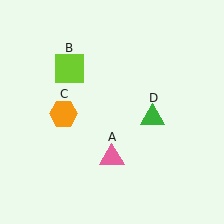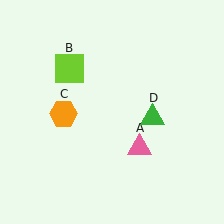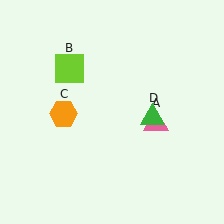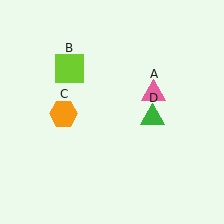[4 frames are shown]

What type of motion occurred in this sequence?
The pink triangle (object A) rotated counterclockwise around the center of the scene.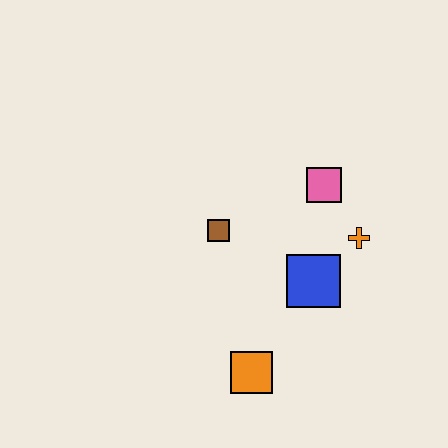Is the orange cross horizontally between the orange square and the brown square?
No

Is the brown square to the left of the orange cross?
Yes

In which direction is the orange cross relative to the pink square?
The orange cross is below the pink square.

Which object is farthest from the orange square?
The pink square is farthest from the orange square.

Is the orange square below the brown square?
Yes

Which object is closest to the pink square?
The orange cross is closest to the pink square.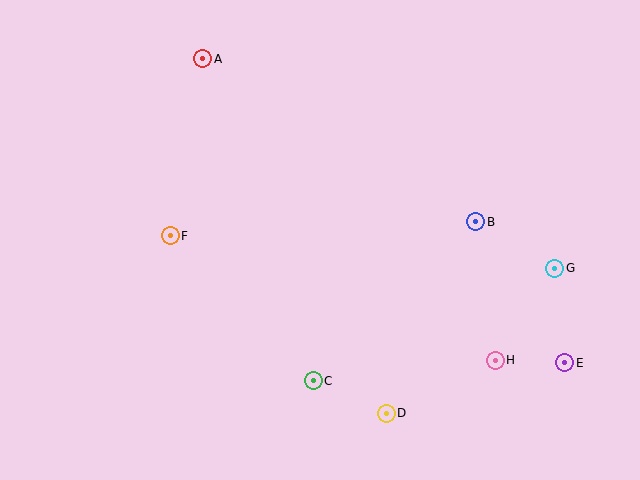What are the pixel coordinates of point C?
Point C is at (313, 381).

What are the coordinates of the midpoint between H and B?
The midpoint between H and B is at (486, 291).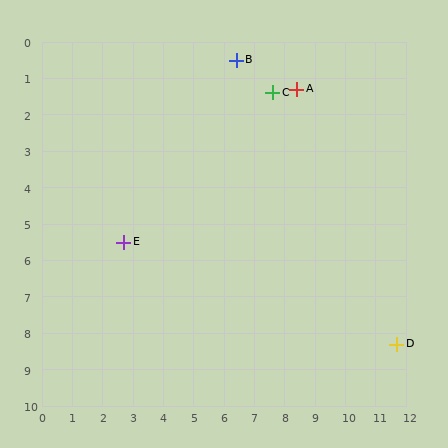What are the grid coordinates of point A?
Point A is at approximately (8.4, 1.3).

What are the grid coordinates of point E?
Point E is at approximately (2.7, 5.5).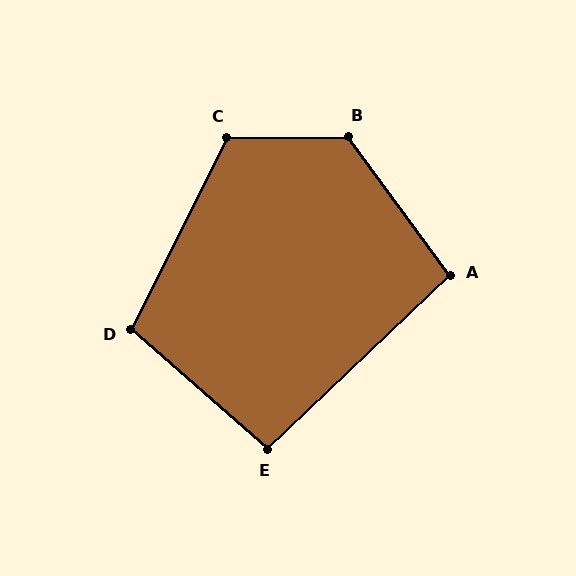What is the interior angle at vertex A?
Approximately 97 degrees (obtuse).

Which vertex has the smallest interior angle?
E, at approximately 95 degrees.